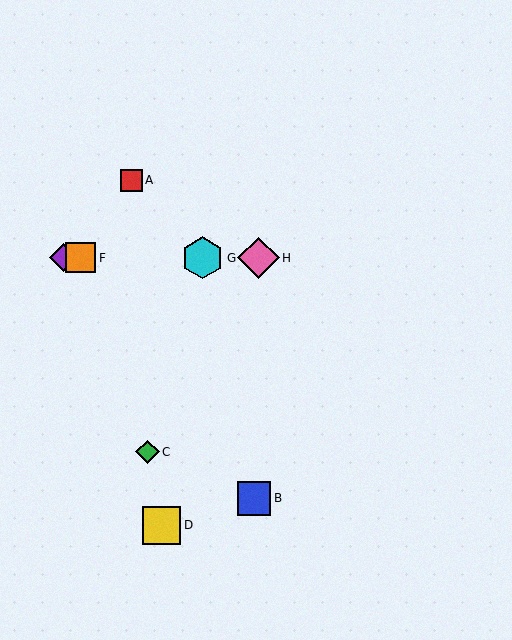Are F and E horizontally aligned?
Yes, both are at y≈258.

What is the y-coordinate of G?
Object G is at y≈258.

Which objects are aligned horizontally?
Objects E, F, G, H are aligned horizontally.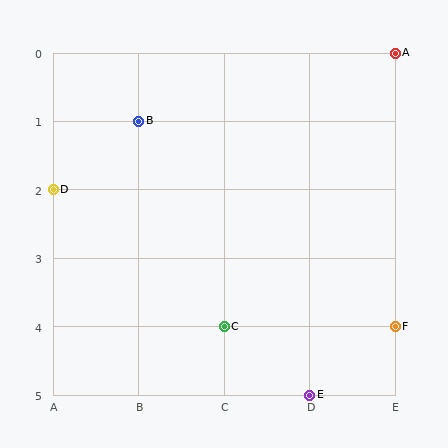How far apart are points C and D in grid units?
Points C and D are 2 columns and 2 rows apart (about 2.8 grid units diagonally).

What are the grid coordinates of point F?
Point F is at grid coordinates (E, 4).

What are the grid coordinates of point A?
Point A is at grid coordinates (E, 0).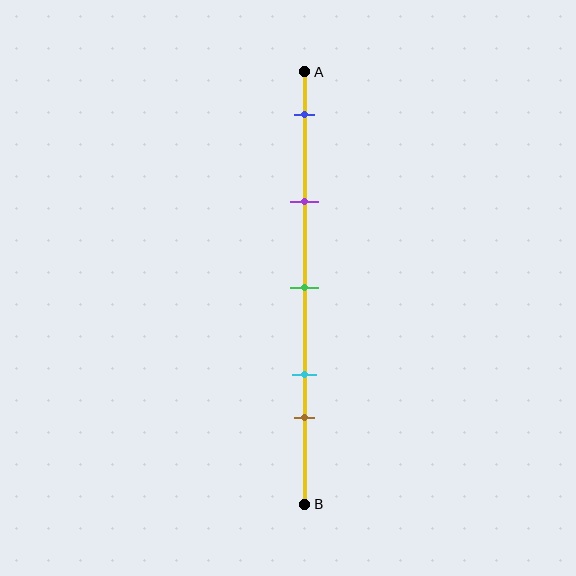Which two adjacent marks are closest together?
The cyan and brown marks are the closest adjacent pair.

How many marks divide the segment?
There are 5 marks dividing the segment.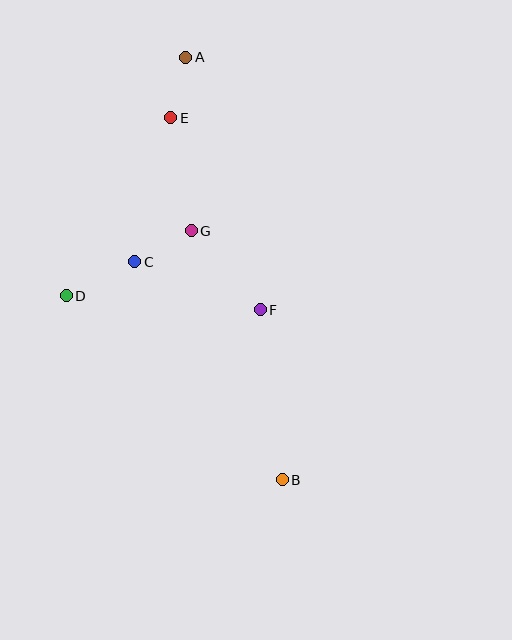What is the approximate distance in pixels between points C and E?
The distance between C and E is approximately 148 pixels.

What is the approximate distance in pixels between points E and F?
The distance between E and F is approximately 212 pixels.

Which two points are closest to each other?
Points A and E are closest to each other.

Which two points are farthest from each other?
Points A and B are farthest from each other.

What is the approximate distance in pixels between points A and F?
The distance between A and F is approximately 263 pixels.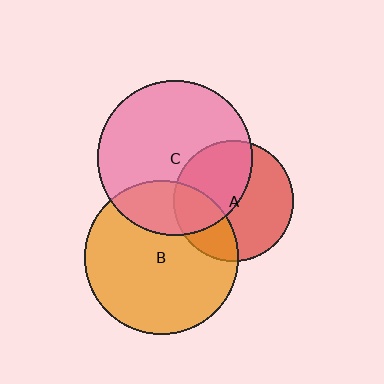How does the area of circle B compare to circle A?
Approximately 1.6 times.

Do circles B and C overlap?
Yes.